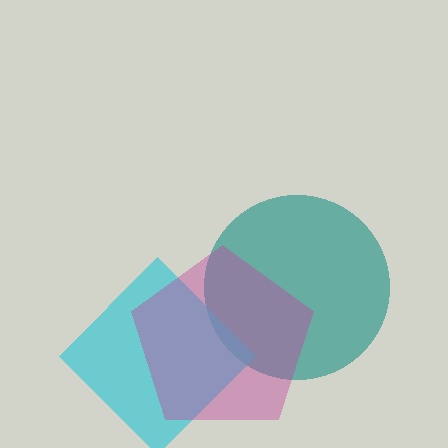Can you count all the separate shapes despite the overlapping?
Yes, there are 3 separate shapes.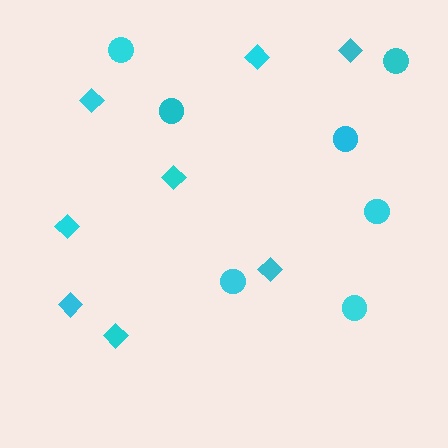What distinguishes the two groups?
There are 2 groups: one group of circles (7) and one group of diamonds (8).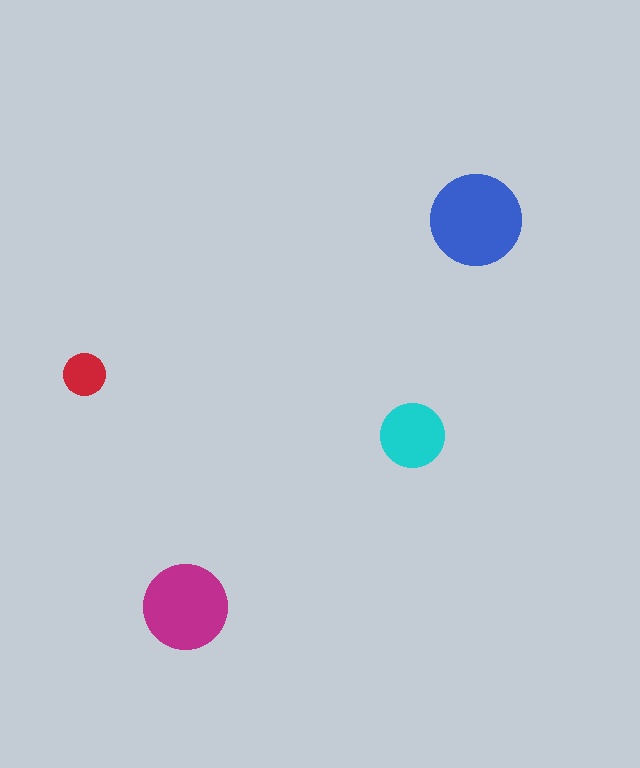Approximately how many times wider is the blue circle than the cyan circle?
About 1.5 times wider.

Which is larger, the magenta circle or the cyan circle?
The magenta one.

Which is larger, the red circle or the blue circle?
The blue one.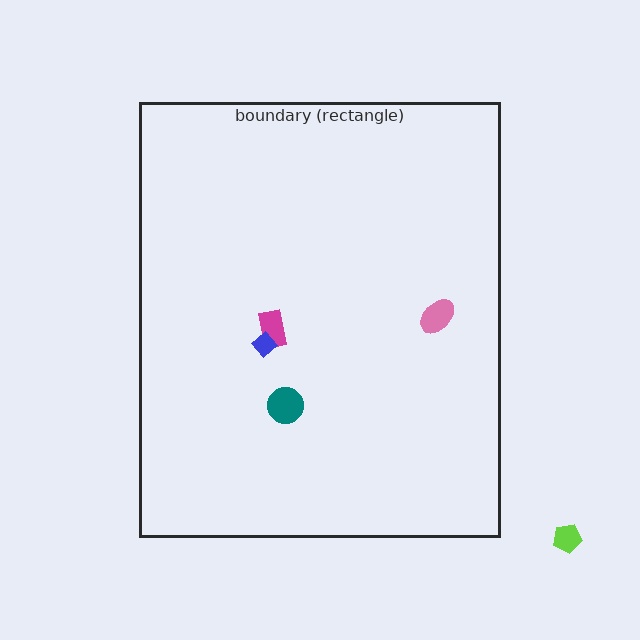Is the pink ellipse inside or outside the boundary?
Inside.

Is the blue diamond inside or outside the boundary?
Inside.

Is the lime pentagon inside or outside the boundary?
Outside.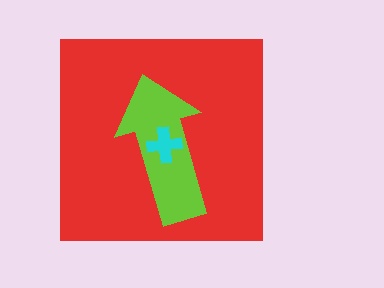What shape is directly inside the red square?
The lime arrow.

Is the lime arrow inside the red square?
Yes.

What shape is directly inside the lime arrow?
The cyan cross.